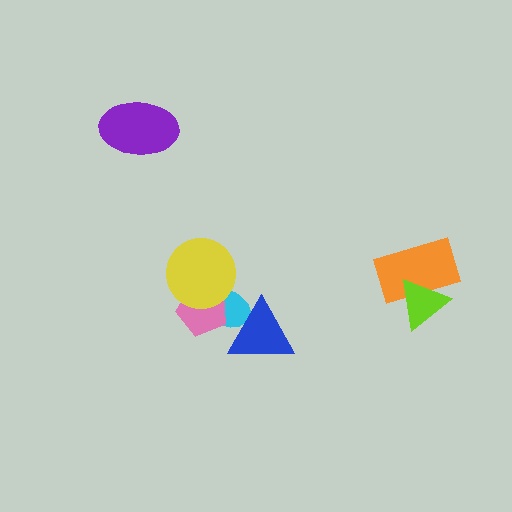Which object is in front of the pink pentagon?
The yellow circle is in front of the pink pentagon.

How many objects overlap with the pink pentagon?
2 objects overlap with the pink pentagon.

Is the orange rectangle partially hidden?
Yes, it is partially covered by another shape.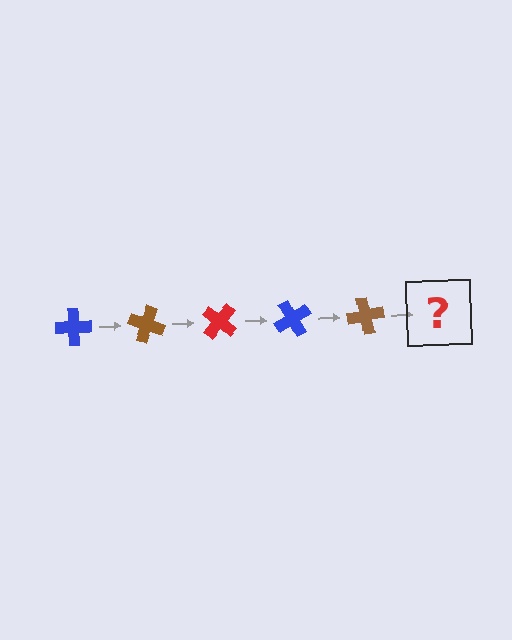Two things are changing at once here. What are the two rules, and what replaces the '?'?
The two rules are that it rotates 20 degrees each step and the color cycles through blue, brown, and red. The '?' should be a red cross, rotated 100 degrees from the start.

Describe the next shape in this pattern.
It should be a red cross, rotated 100 degrees from the start.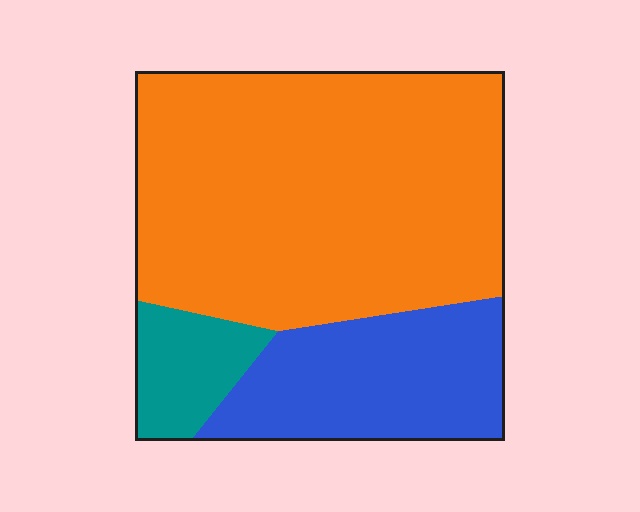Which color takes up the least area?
Teal, at roughly 10%.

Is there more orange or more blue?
Orange.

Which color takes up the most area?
Orange, at roughly 65%.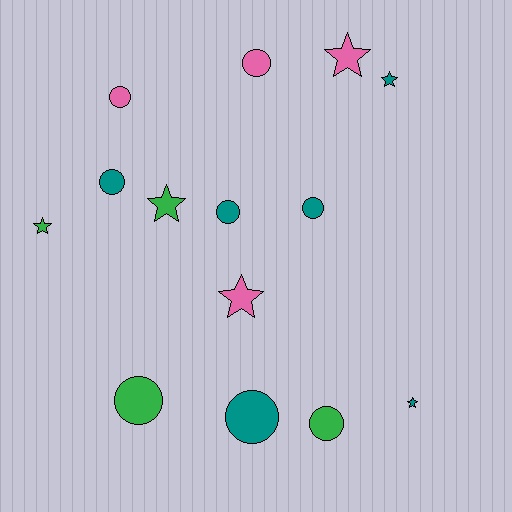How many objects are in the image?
There are 14 objects.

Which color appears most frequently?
Teal, with 6 objects.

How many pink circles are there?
There are 2 pink circles.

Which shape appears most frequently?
Circle, with 8 objects.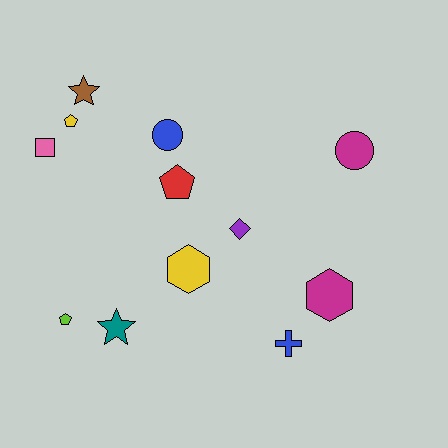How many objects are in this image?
There are 12 objects.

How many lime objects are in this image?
There is 1 lime object.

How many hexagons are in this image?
There are 2 hexagons.